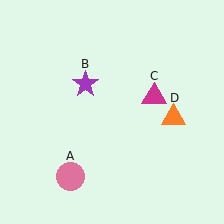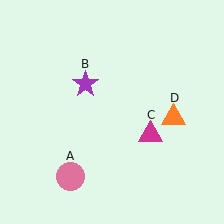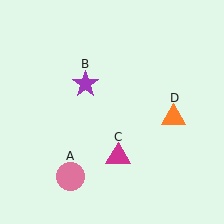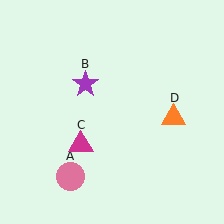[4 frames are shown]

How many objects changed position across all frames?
1 object changed position: magenta triangle (object C).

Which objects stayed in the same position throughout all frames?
Pink circle (object A) and purple star (object B) and orange triangle (object D) remained stationary.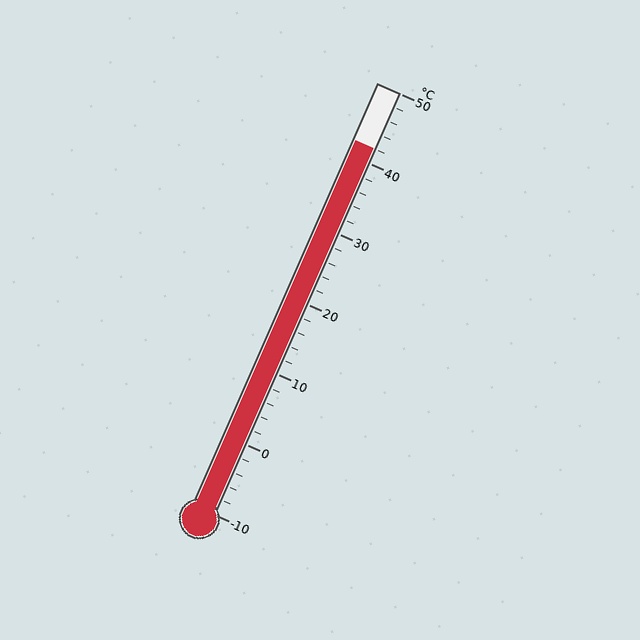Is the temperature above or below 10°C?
The temperature is above 10°C.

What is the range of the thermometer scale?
The thermometer scale ranges from -10°C to 50°C.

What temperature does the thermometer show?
The thermometer shows approximately 42°C.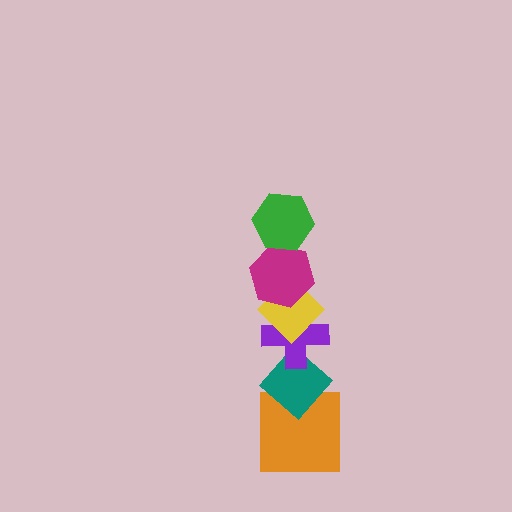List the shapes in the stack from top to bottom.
From top to bottom: the green hexagon, the magenta hexagon, the yellow diamond, the purple cross, the teal diamond, the orange square.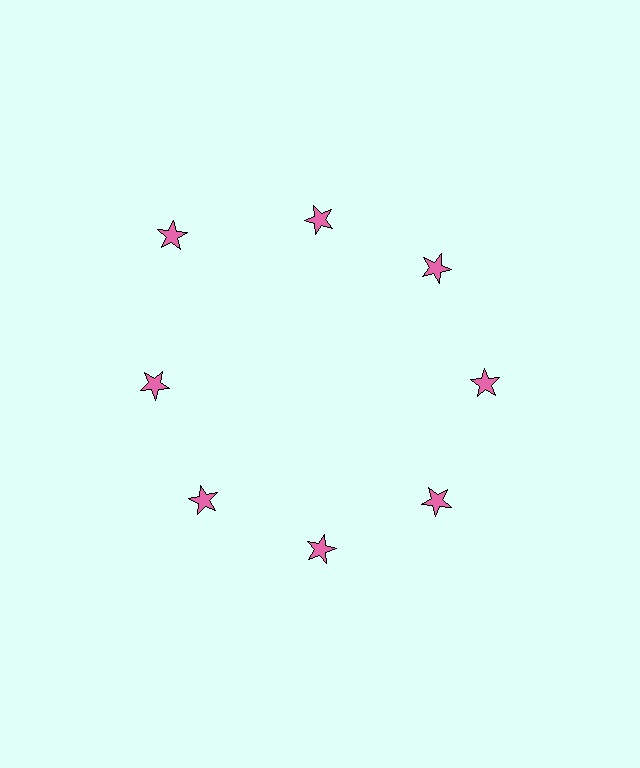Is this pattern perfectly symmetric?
No. The 8 pink stars are arranged in a ring, but one element near the 10 o'clock position is pushed outward from the center, breaking the 8-fold rotational symmetry.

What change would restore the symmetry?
The symmetry would be restored by moving it inward, back onto the ring so that all 8 stars sit at equal angles and equal distance from the center.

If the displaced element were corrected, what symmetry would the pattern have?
It would have 8-fold rotational symmetry — the pattern would map onto itself every 45 degrees.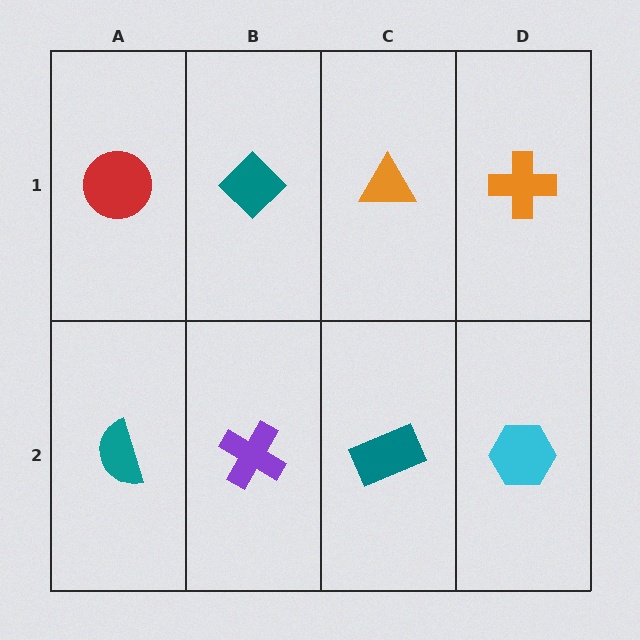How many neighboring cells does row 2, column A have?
2.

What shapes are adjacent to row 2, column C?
An orange triangle (row 1, column C), a purple cross (row 2, column B), a cyan hexagon (row 2, column D).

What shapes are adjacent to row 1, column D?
A cyan hexagon (row 2, column D), an orange triangle (row 1, column C).